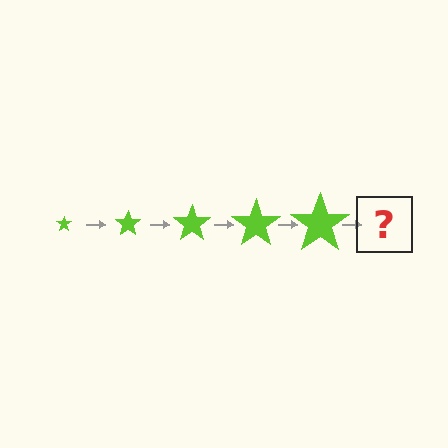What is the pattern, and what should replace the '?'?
The pattern is that the star gets progressively larger each step. The '?' should be a lime star, larger than the previous one.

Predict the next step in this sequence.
The next step is a lime star, larger than the previous one.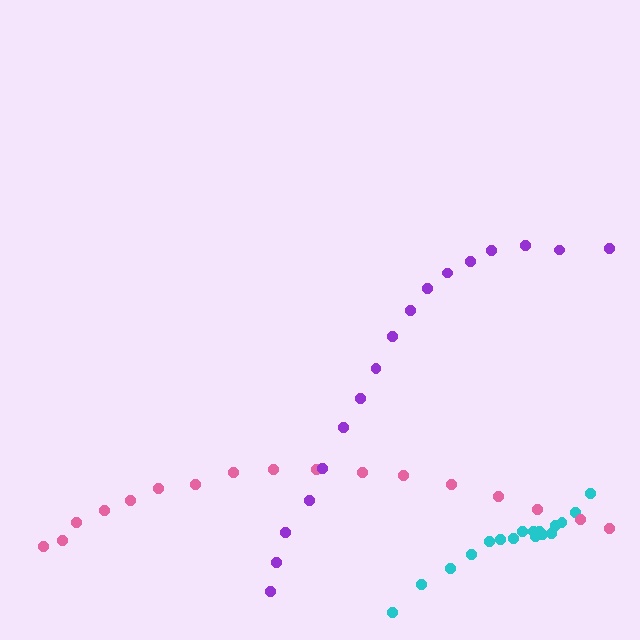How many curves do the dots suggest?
There are 3 distinct paths.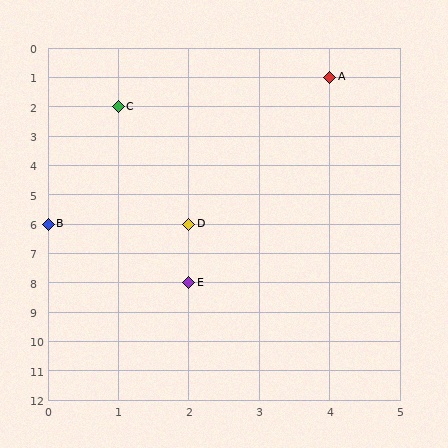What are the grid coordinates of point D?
Point D is at grid coordinates (2, 6).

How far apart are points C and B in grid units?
Points C and B are 1 column and 4 rows apart (about 4.1 grid units diagonally).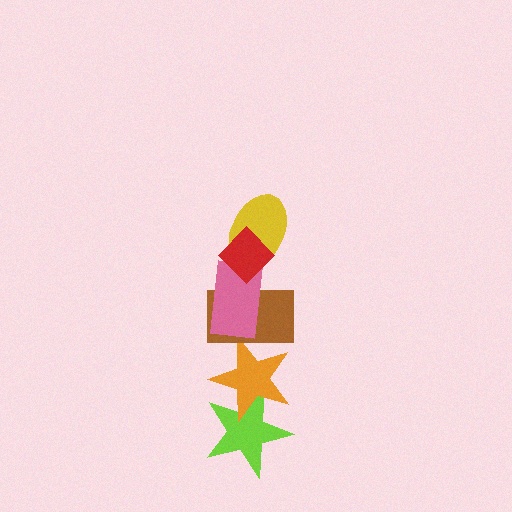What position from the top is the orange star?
The orange star is 5th from the top.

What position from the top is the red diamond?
The red diamond is 1st from the top.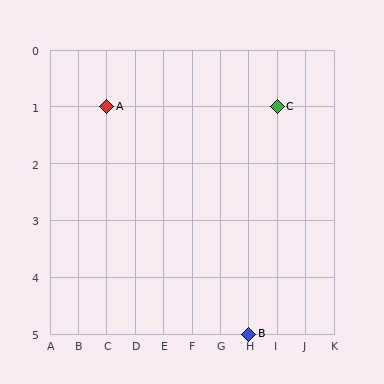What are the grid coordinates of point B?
Point B is at grid coordinates (H, 5).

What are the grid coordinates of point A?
Point A is at grid coordinates (C, 1).